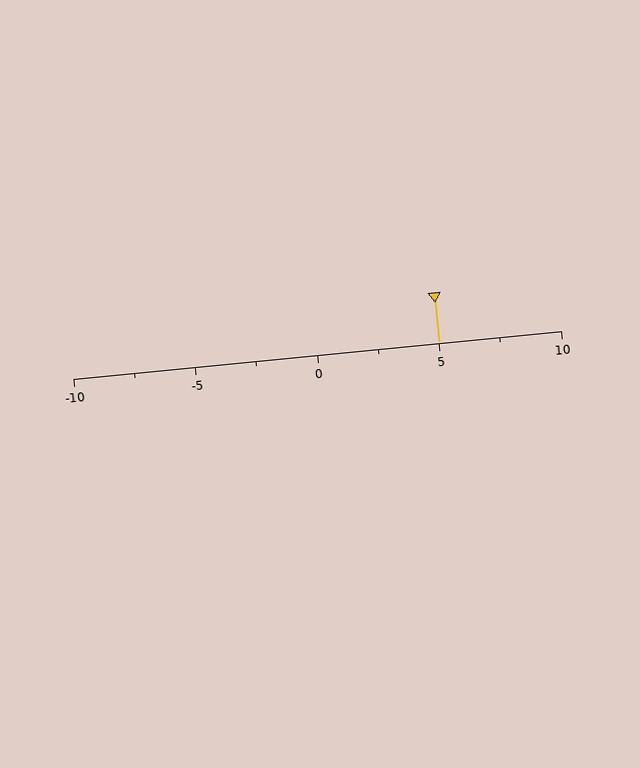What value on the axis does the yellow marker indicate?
The marker indicates approximately 5.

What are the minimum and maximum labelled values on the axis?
The axis runs from -10 to 10.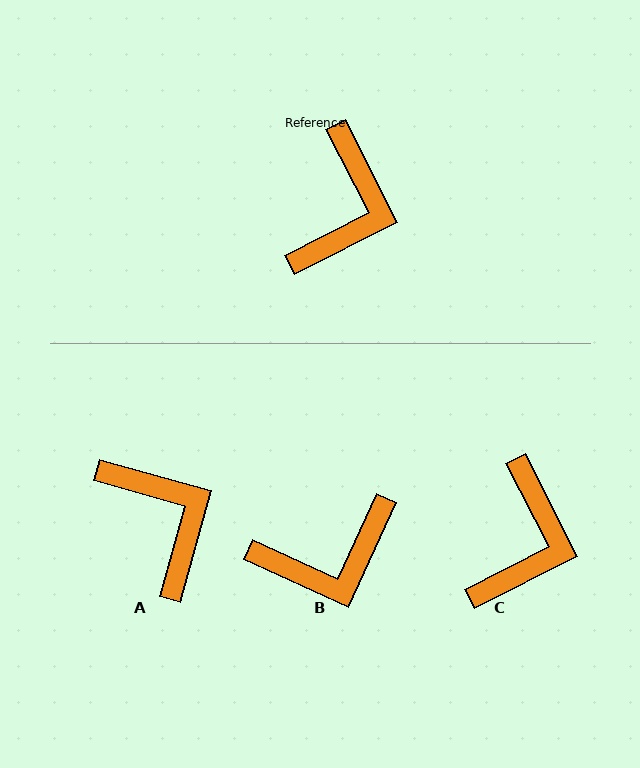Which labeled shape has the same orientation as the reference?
C.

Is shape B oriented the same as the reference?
No, it is off by about 52 degrees.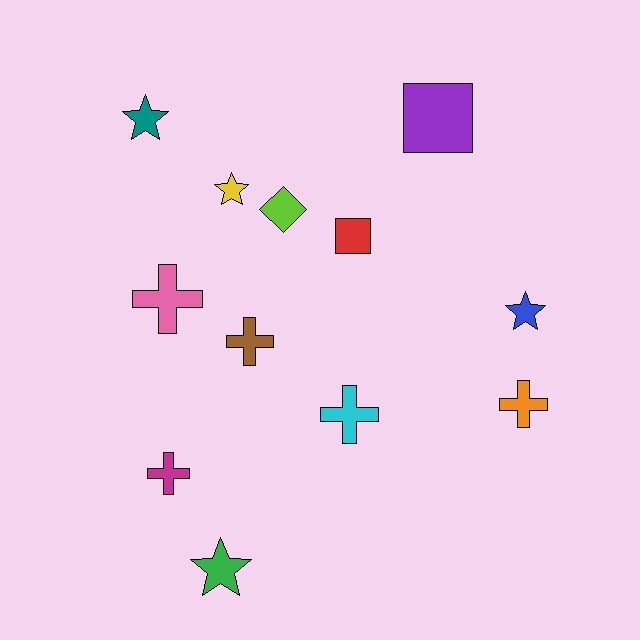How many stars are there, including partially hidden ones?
There are 4 stars.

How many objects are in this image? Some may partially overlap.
There are 12 objects.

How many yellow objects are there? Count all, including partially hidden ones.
There is 1 yellow object.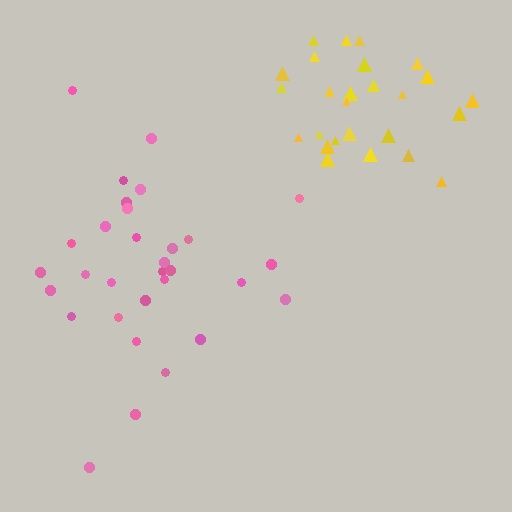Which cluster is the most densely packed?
Yellow.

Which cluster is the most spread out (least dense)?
Pink.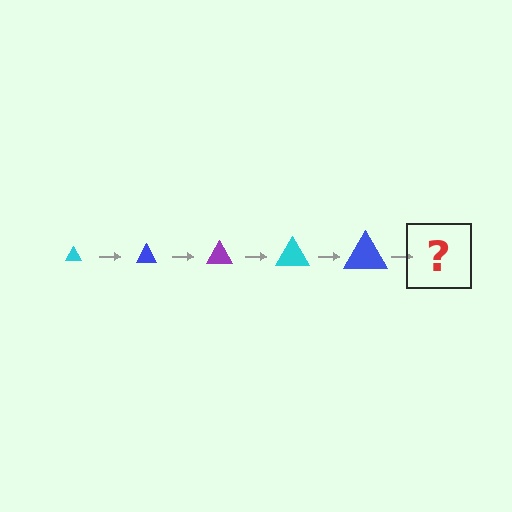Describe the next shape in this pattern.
It should be a purple triangle, larger than the previous one.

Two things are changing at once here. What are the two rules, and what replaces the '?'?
The two rules are that the triangle grows larger each step and the color cycles through cyan, blue, and purple. The '?' should be a purple triangle, larger than the previous one.